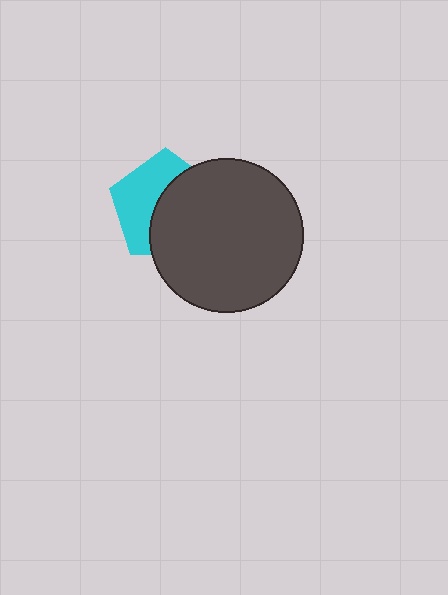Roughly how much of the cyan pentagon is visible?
About half of it is visible (roughly 46%).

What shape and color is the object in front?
The object in front is a dark gray circle.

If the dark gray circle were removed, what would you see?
You would see the complete cyan pentagon.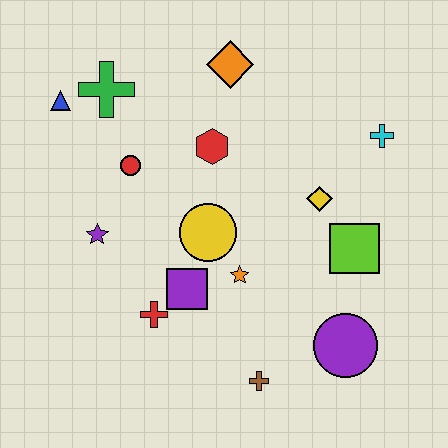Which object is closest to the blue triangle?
The green cross is closest to the blue triangle.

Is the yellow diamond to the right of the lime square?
No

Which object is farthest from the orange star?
The blue triangle is farthest from the orange star.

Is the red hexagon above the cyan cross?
No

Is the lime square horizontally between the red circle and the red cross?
No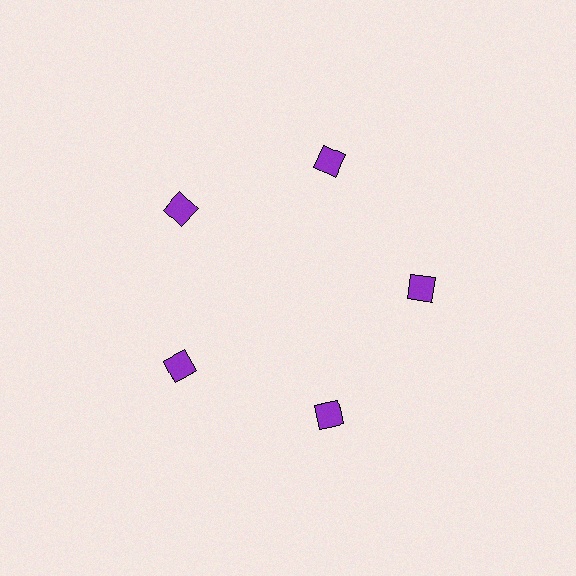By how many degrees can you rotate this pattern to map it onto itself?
The pattern maps onto itself every 72 degrees of rotation.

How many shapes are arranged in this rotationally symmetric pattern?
There are 5 shapes, arranged in 5 groups of 1.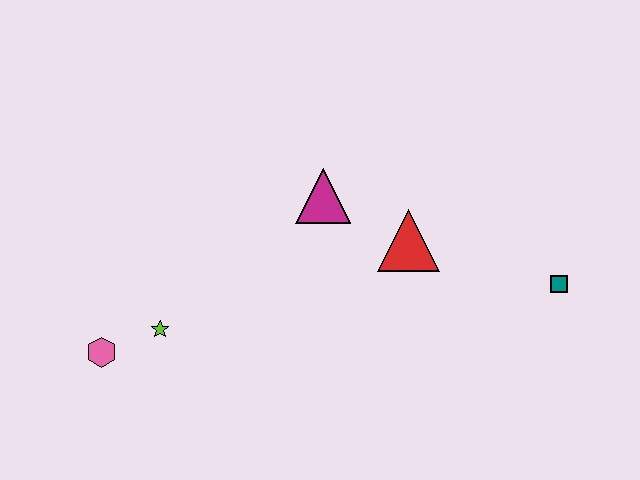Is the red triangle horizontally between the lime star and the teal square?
Yes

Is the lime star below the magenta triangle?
Yes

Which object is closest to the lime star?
The pink hexagon is closest to the lime star.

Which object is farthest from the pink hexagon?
The teal square is farthest from the pink hexagon.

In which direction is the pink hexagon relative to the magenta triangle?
The pink hexagon is to the left of the magenta triangle.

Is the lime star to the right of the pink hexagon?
Yes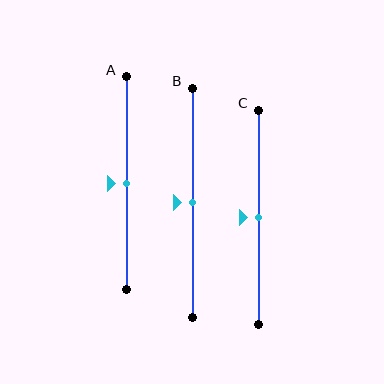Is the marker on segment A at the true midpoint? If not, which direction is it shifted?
Yes, the marker on segment A is at the true midpoint.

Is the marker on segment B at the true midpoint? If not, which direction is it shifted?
Yes, the marker on segment B is at the true midpoint.